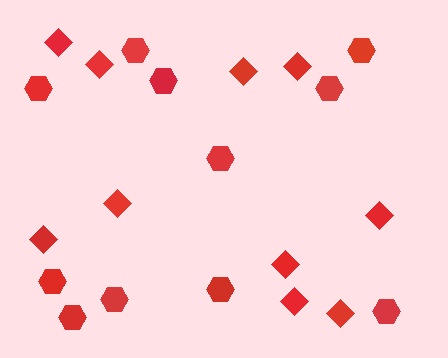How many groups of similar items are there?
There are 2 groups: one group of diamonds (10) and one group of hexagons (11).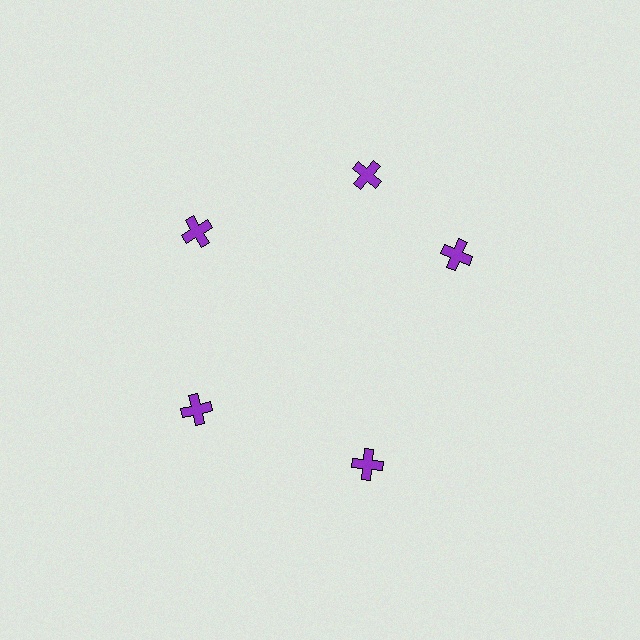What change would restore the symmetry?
The symmetry would be restored by rotating it back into even spacing with its neighbors so that all 5 crosses sit at equal angles and equal distance from the center.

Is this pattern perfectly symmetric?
No. The 5 purple crosses are arranged in a ring, but one element near the 3 o'clock position is rotated out of alignment along the ring, breaking the 5-fold rotational symmetry.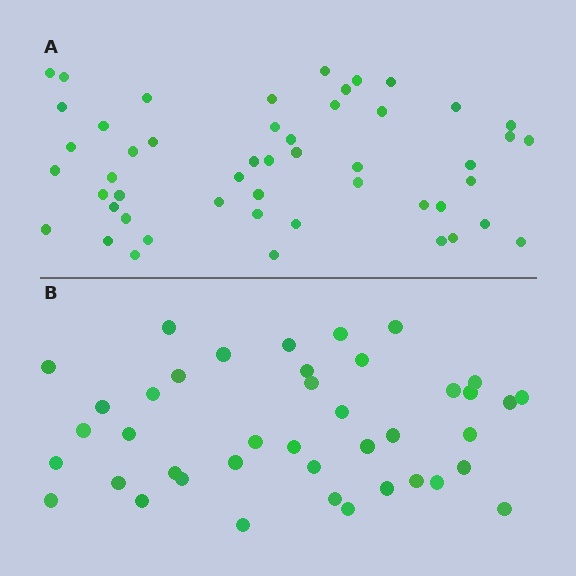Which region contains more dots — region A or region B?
Region A (the top region) has more dots.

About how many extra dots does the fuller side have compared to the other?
Region A has roughly 8 or so more dots than region B.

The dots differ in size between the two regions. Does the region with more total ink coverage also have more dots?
No. Region B has more total ink coverage because its dots are larger, but region A actually contains more individual dots. Total area can be misleading — the number of items is what matters here.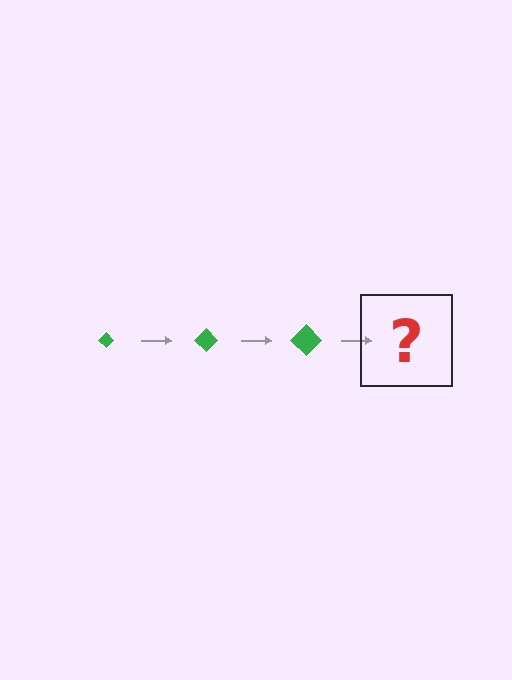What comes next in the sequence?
The next element should be a green diamond, larger than the previous one.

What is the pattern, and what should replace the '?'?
The pattern is that the diamond gets progressively larger each step. The '?' should be a green diamond, larger than the previous one.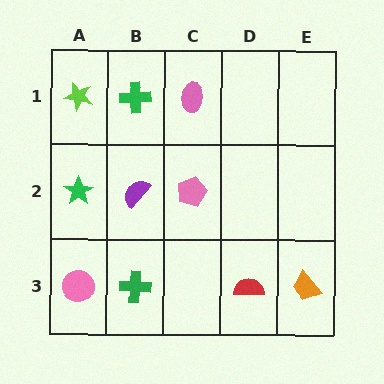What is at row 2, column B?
A purple semicircle.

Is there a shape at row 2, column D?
No, that cell is empty.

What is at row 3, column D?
A red semicircle.